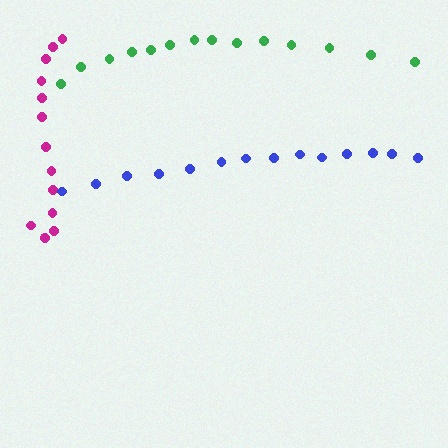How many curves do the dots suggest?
There are 3 distinct paths.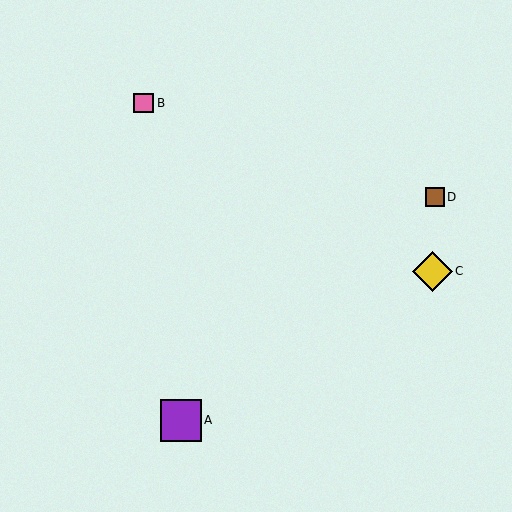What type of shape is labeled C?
Shape C is a yellow diamond.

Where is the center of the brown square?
The center of the brown square is at (435, 197).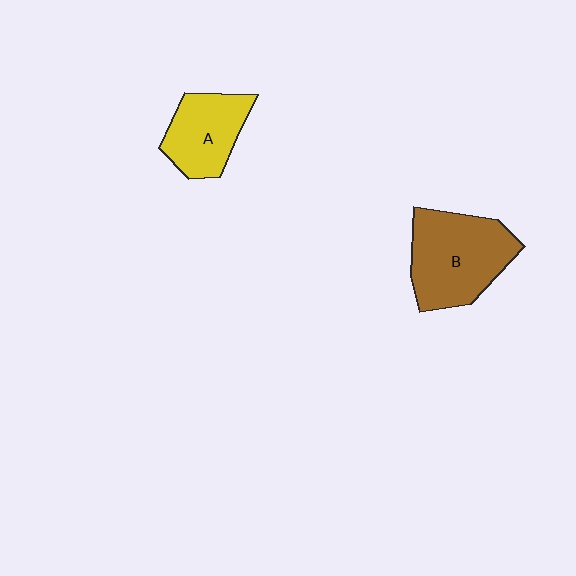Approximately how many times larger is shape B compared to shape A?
Approximately 1.5 times.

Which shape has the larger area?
Shape B (brown).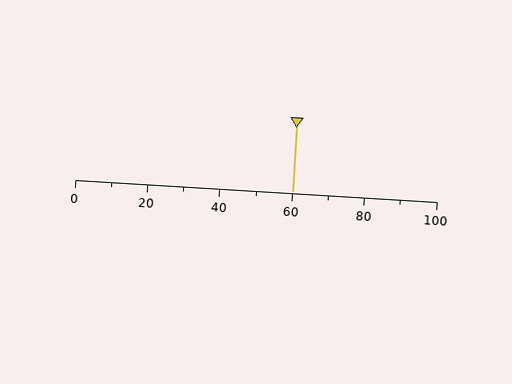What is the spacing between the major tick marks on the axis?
The major ticks are spaced 20 apart.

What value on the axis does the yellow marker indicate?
The marker indicates approximately 60.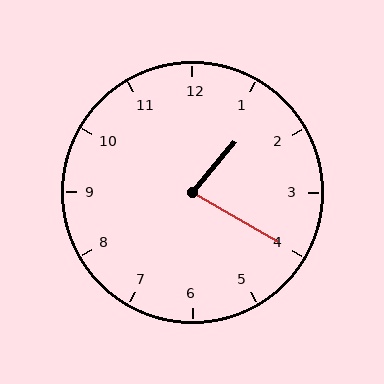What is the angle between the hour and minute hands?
Approximately 80 degrees.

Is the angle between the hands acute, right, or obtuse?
It is acute.